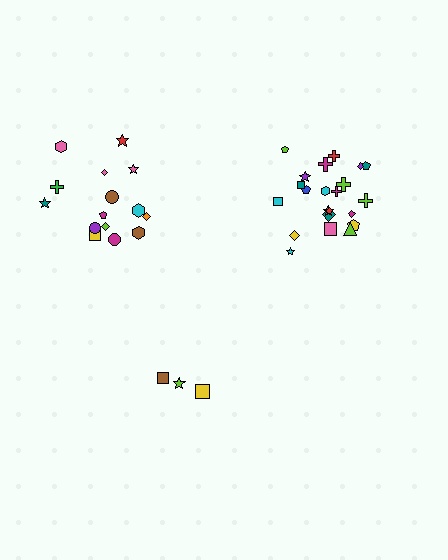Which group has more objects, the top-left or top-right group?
The top-right group.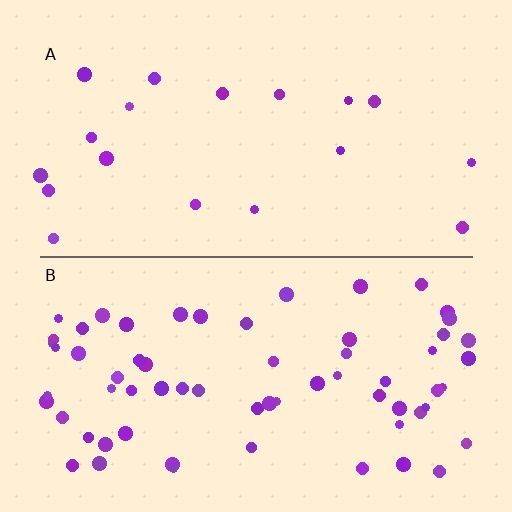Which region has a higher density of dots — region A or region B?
B (the bottom).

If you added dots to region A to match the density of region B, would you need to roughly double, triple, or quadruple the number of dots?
Approximately triple.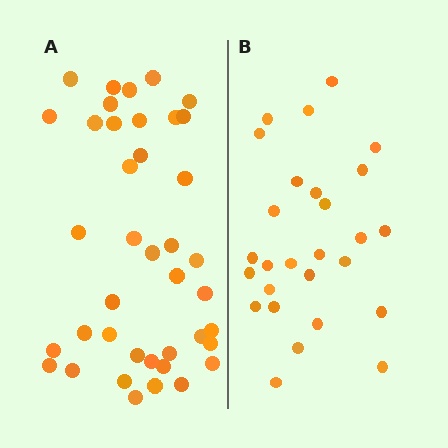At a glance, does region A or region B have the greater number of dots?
Region A (the left region) has more dots.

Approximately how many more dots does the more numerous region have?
Region A has approximately 15 more dots than region B.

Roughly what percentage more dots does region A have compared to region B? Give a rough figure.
About 50% more.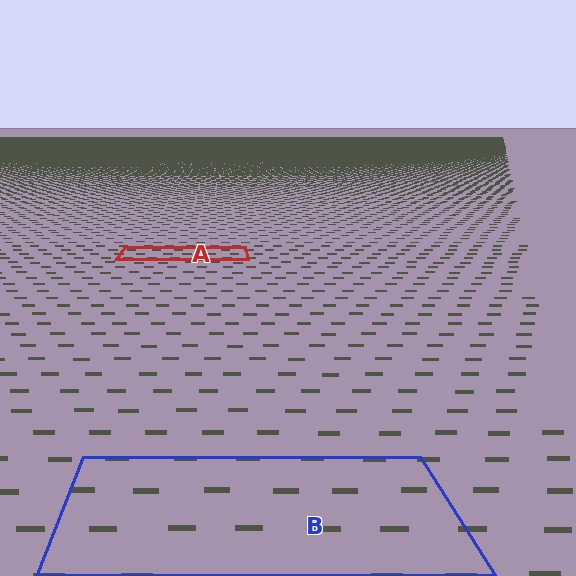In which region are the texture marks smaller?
The texture marks are smaller in region A, because it is farther away.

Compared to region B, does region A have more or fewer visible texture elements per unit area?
Region A has more texture elements per unit area — they are packed more densely because it is farther away.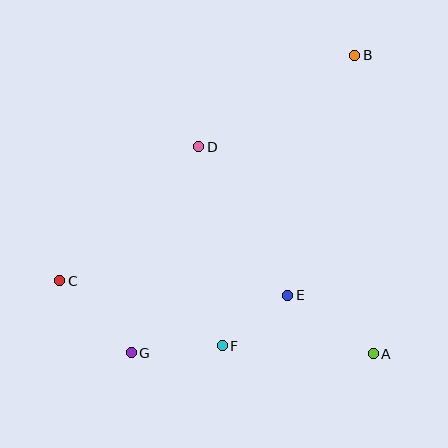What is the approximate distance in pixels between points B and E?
The distance between B and E is approximately 249 pixels.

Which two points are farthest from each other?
Points B and G are farthest from each other.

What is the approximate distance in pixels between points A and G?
The distance between A and G is approximately 242 pixels.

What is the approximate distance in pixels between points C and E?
The distance between C and E is approximately 229 pixels.